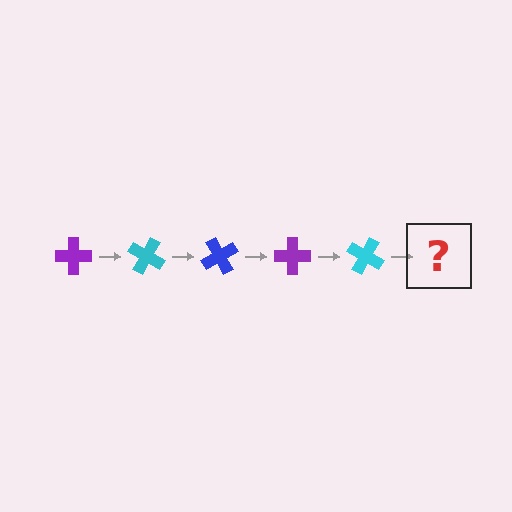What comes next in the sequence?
The next element should be a blue cross, rotated 150 degrees from the start.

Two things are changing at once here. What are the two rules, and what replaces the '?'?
The two rules are that it rotates 30 degrees each step and the color cycles through purple, cyan, and blue. The '?' should be a blue cross, rotated 150 degrees from the start.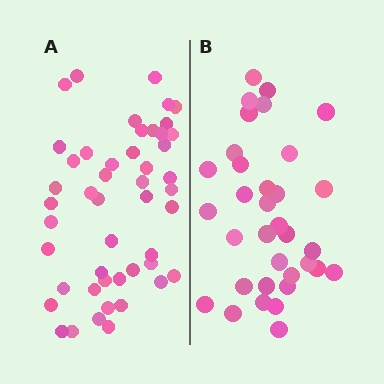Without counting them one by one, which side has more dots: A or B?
Region A (the left region) has more dots.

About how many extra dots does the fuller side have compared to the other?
Region A has approximately 15 more dots than region B.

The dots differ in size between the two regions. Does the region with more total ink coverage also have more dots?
No. Region B has more total ink coverage because its dots are larger, but region A actually contains more individual dots. Total area can be misleading — the number of items is what matters here.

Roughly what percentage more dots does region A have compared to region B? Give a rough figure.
About 40% more.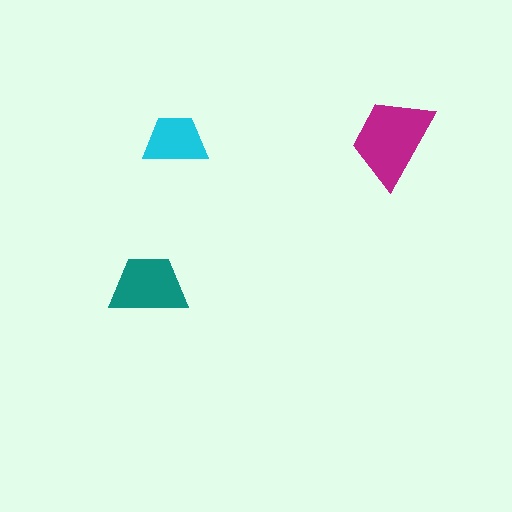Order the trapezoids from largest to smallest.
the magenta one, the teal one, the cyan one.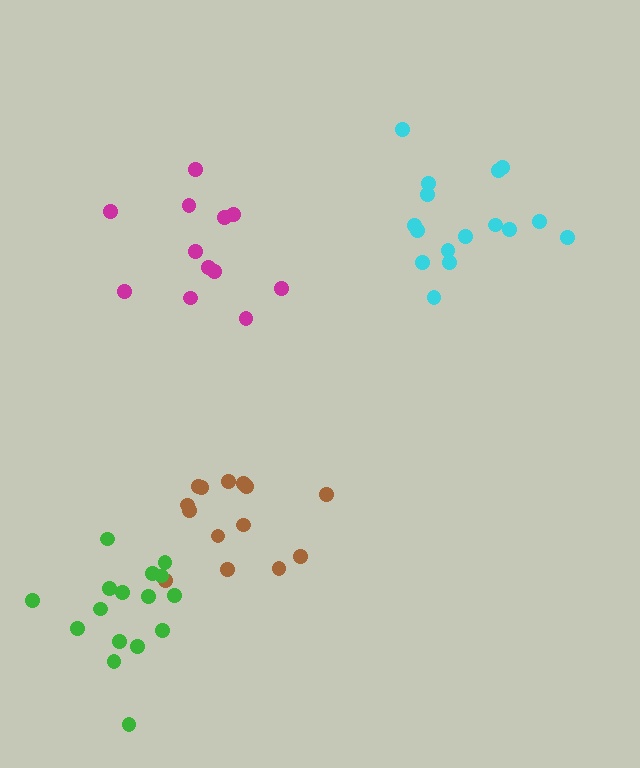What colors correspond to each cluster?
The clusters are colored: brown, cyan, magenta, green.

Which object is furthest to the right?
The cyan cluster is rightmost.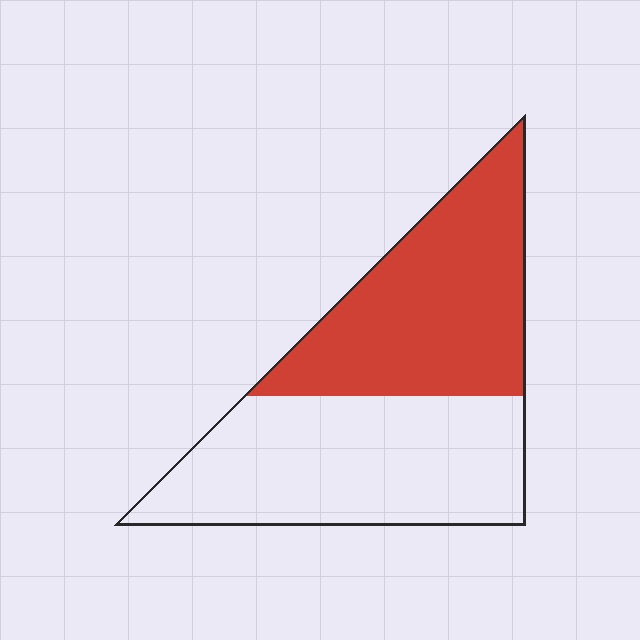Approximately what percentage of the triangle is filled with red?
Approximately 45%.